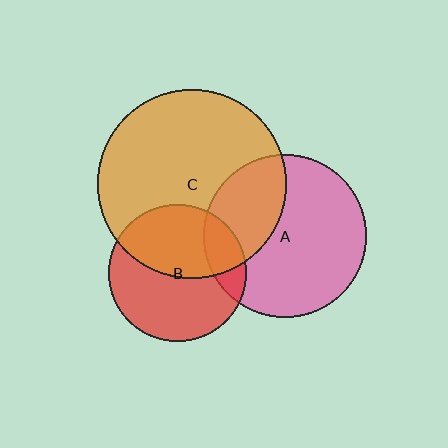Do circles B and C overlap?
Yes.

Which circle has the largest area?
Circle C (orange).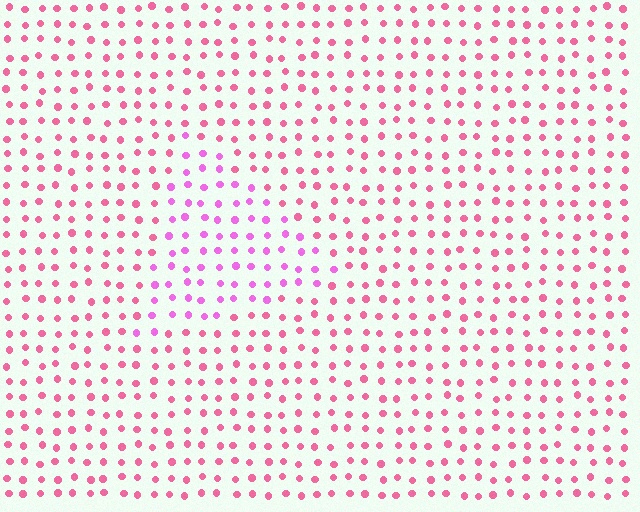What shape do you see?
I see a triangle.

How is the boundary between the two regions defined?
The boundary is defined purely by a slight shift in hue (about 32 degrees). Spacing, size, and orientation are identical on both sides.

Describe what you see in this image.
The image is filled with small pink elements in a uniform arrangement. A triangle-shaped region is visible where the elements are tinted to a slightly different hue, forming a subtle color boundary.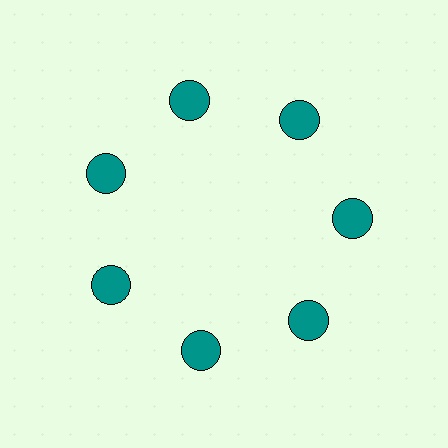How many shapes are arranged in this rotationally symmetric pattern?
There are 7 shapes, arranged in 7 groups of 1.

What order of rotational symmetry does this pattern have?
This pattern has 7-fold rotational symmetry.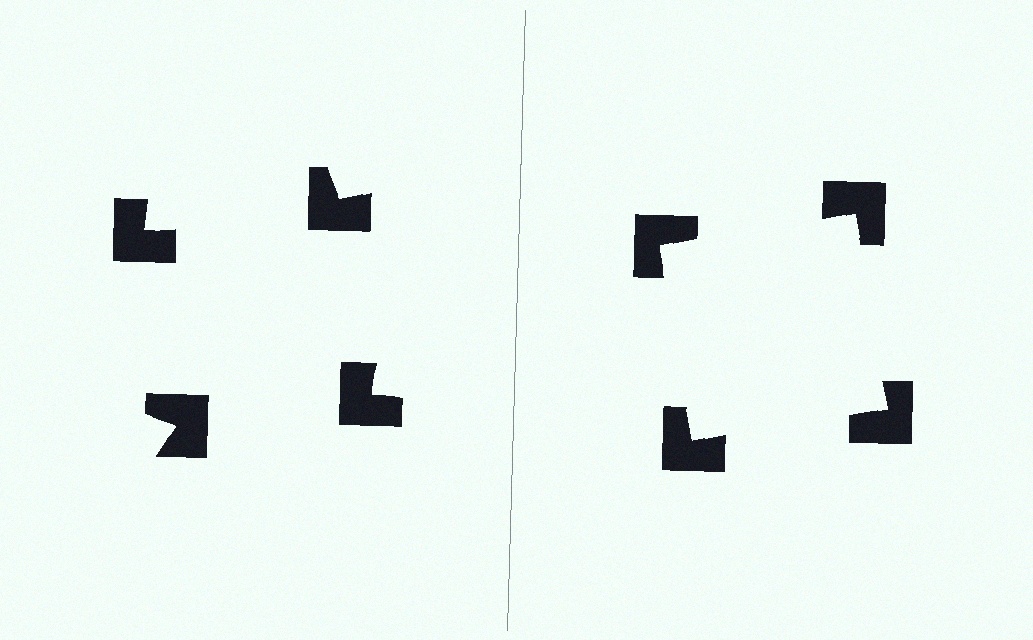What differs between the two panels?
The notched squares are positioned identically on both sides; only the wedge orientations differ. On the right they align to a square; on the left they are misaligned.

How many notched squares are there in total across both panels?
8 — 4 on each side.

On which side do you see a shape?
An illusory square appears on the right side. On the left side the wedge cuts are rotated, so no coherent shape forms.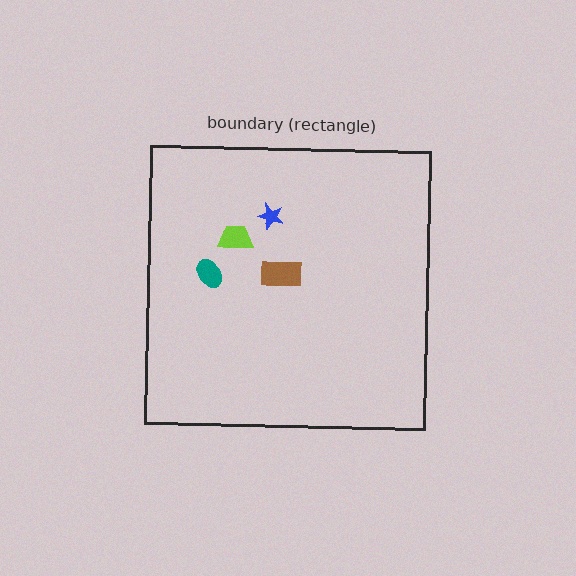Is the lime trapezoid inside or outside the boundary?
Inside.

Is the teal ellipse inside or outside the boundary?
Inside.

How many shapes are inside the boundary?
4 inside, 0 outside.